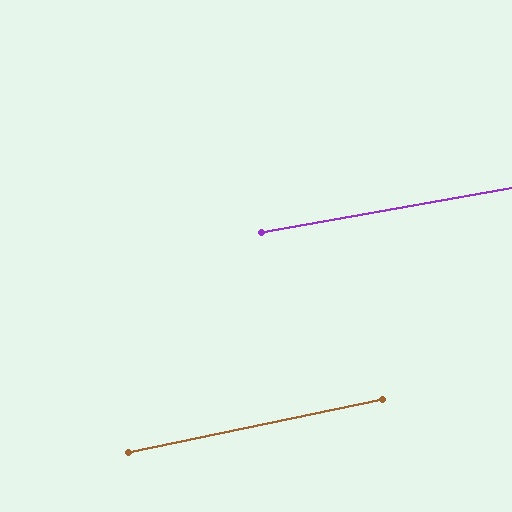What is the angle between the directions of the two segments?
Approximately 2 degrees.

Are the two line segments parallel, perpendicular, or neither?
Parallel — their directions differ by only 1.9°.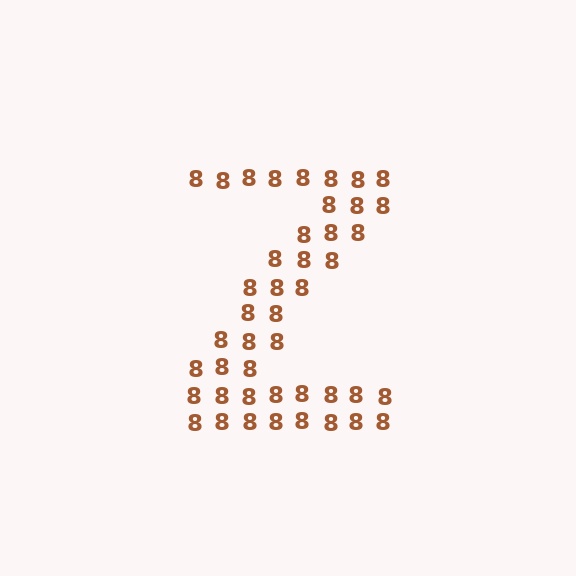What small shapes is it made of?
It is made of small digit 8's.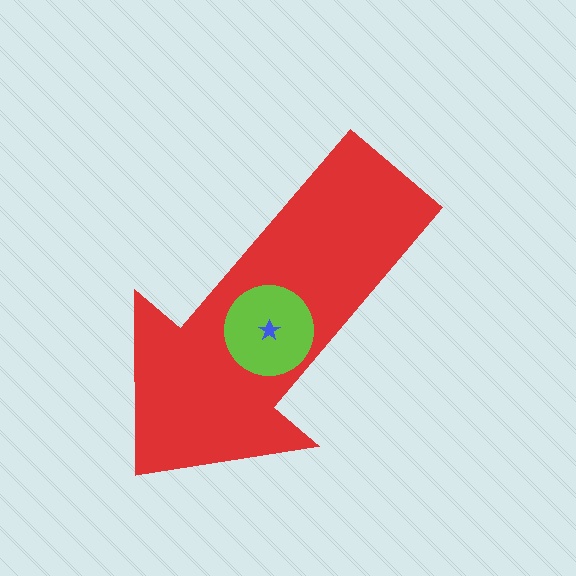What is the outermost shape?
The red arrow.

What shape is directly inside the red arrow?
The lime circle.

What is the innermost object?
The blue star.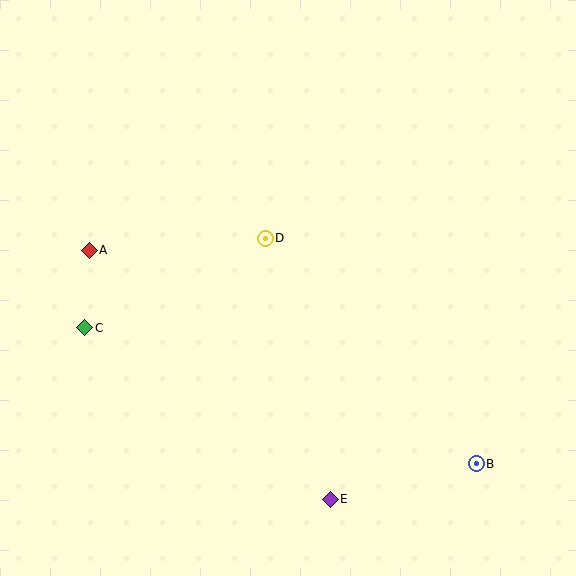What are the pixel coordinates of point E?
Point E is at (330, 499).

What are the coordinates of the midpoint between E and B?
The midpoint between E and B is at (403, 481).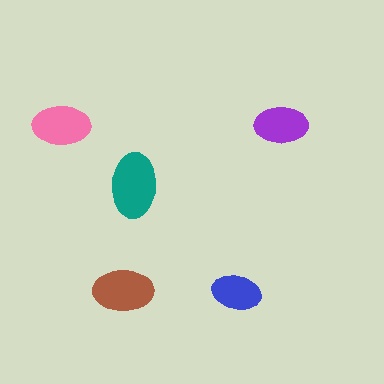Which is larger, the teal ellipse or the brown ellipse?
The teal one.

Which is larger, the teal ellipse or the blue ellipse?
The teal one.